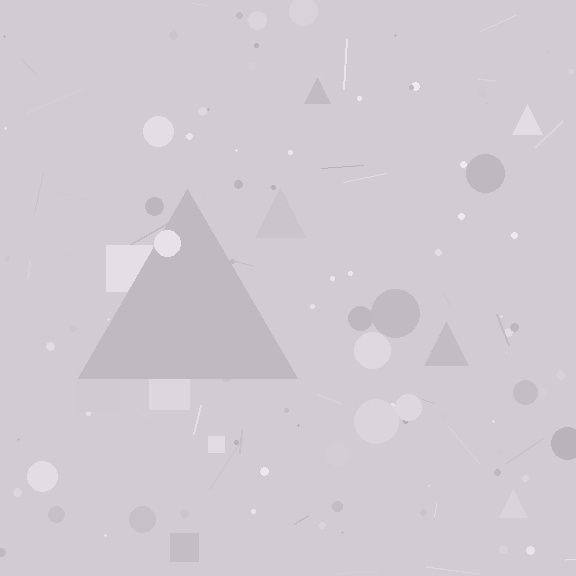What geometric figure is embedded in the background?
A triangle is embedded in the background.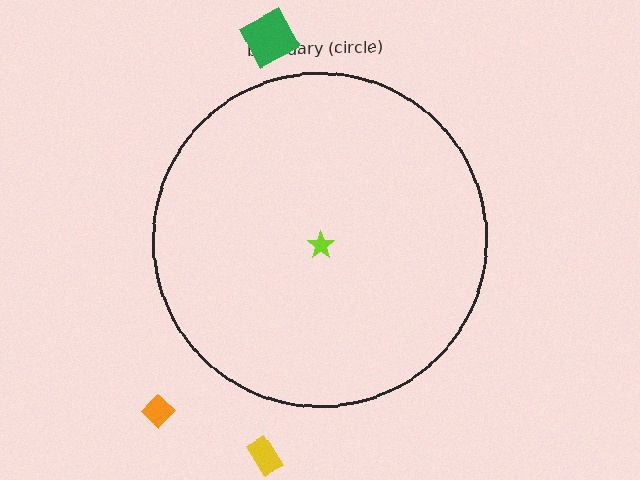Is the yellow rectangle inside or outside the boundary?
Outside.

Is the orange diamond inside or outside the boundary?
Outside.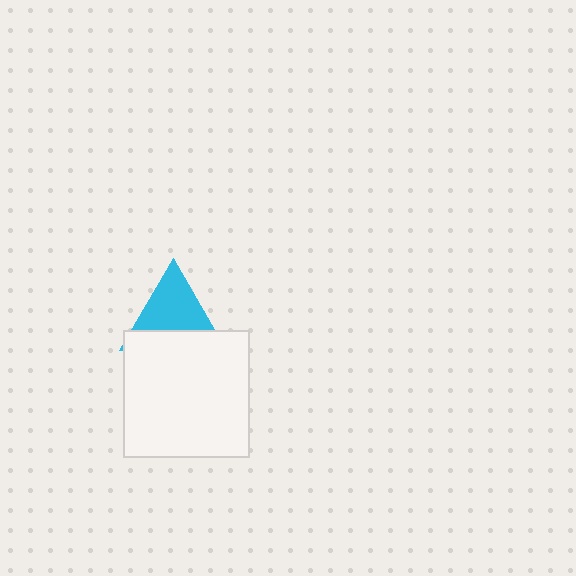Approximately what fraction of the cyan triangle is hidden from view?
Roughly 41% of the cyan triangle is hidden behind the white square.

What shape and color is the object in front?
The object in front is a white square.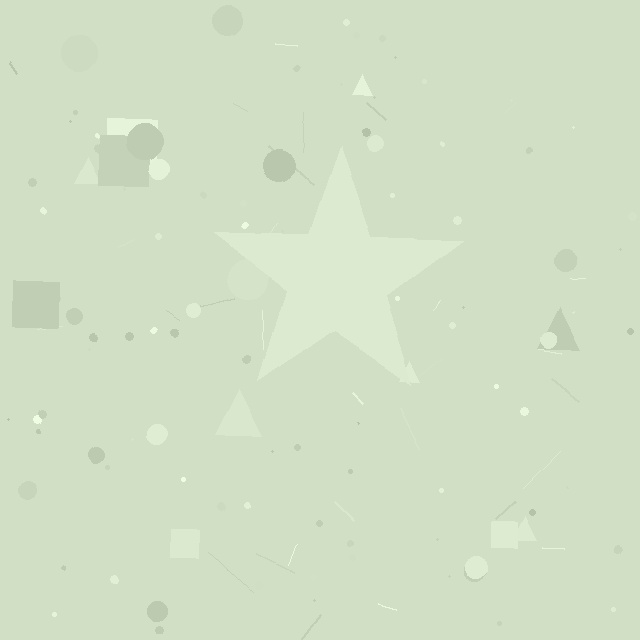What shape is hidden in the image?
A star is hidden in the image.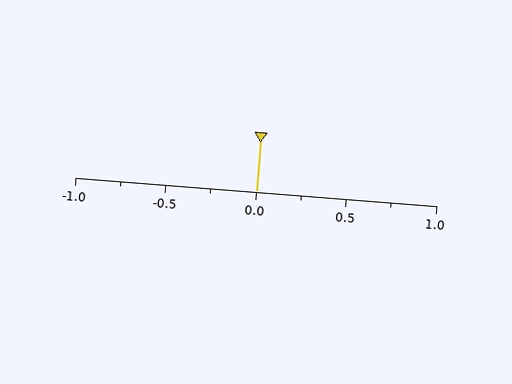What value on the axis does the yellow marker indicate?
The marker indicates approximately 0.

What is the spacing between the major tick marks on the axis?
The major ticks are spaced 0.5 apart.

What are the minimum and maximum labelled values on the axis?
The axis runs from -1.0 to 1.0.